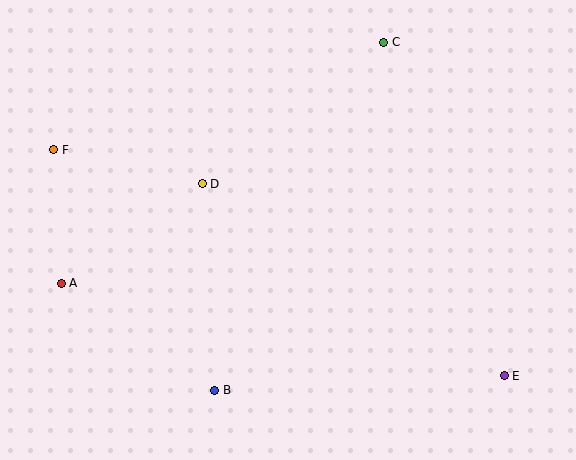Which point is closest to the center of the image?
Point D at (202, 184) is closest to the center.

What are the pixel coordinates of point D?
Point D is at (202, 184).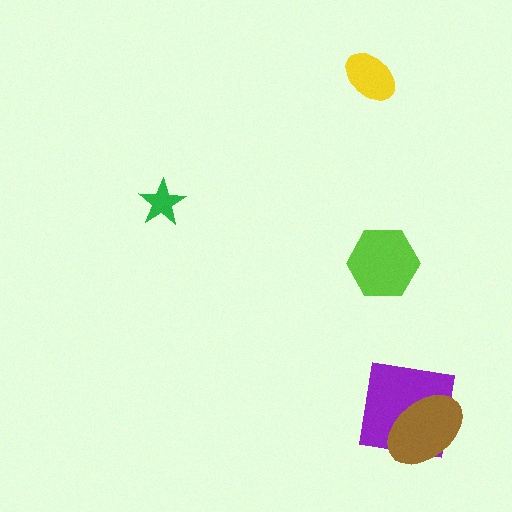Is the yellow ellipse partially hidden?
No, no other shape covers it.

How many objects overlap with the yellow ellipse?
0 objects overlap with the yellow ellipse.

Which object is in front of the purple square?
The brown ellipse is in front of the purple square.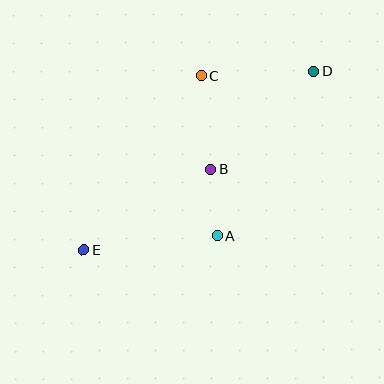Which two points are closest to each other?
Points A and B are closest to each other.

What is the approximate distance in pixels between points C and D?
The distance between C and D is approximately 112 pixels.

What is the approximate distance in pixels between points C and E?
The distance between C and E is approximately 210 pixels.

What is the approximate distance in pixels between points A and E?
The distance between A and E is approximately 134 pixels.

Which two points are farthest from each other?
Points D and E are farthest from each other.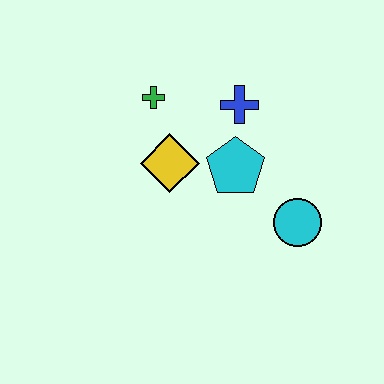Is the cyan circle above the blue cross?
No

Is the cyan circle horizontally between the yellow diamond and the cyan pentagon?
No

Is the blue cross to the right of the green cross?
Yes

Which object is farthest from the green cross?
The cyan circle is farthest from the green cross.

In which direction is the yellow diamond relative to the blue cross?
The yellow diamond is to the left of the blue cross.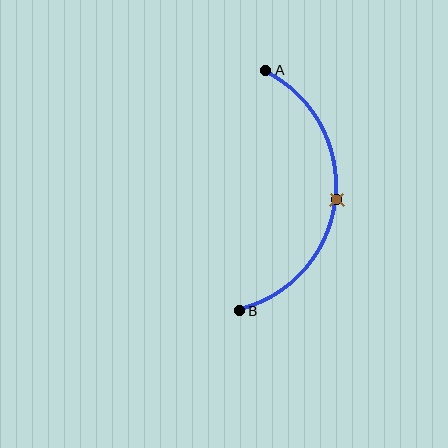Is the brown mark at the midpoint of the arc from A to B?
Yes. The brown mark lies on the arc at equal arc-length from both A and B — it is the arc midpoint.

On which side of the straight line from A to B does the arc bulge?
The arc bulges to the right of the straight line connecting A and B.